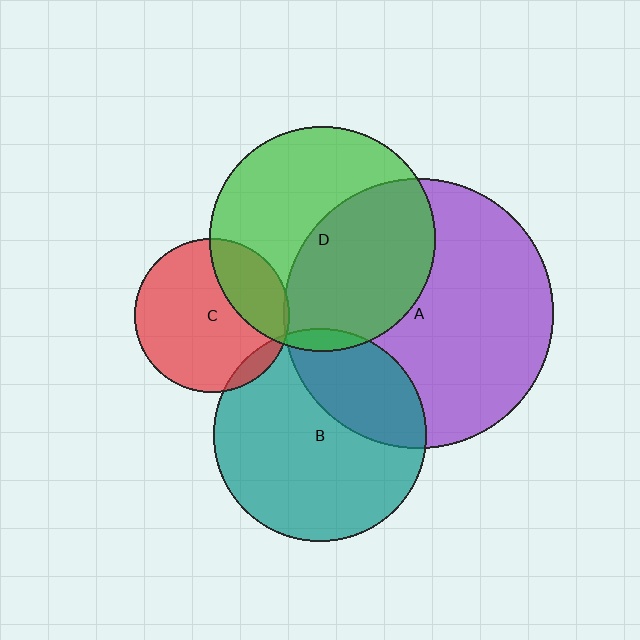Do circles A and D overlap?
Yes.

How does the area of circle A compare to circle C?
Approximately 3.0 times.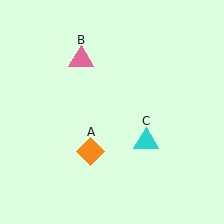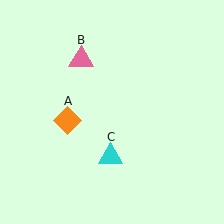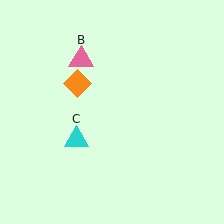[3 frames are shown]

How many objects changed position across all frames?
2 objects changed position: orange diamond (object A), cyan triangle (object C).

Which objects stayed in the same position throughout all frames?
Pink triangle (object B) remained stationary.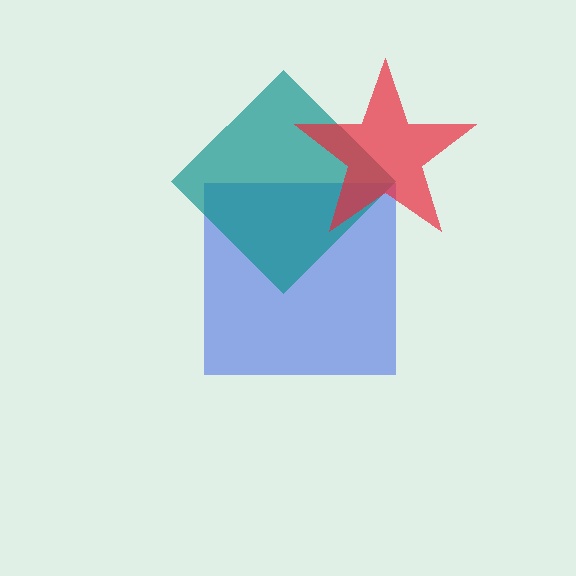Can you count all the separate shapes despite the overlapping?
Yes, there are 3 separate shapes.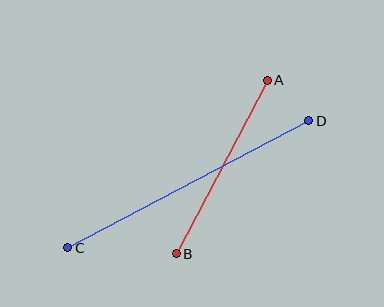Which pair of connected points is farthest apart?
Points C and D are farthest apart.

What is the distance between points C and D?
The distance is approximately 273 pixels.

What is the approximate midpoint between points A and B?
The midpoint is at approximately (222, 167) pixels.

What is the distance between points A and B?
The distance is approximately 196 pixels.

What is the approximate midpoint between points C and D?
The midpoint is at approximately (188, 184) pixels.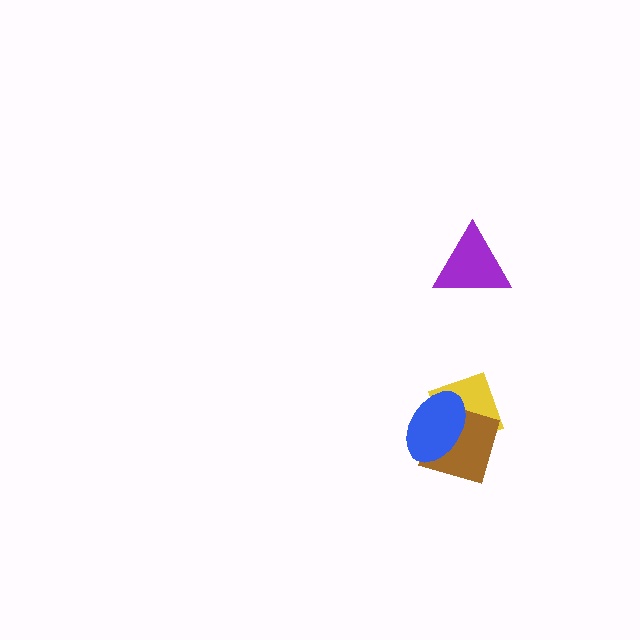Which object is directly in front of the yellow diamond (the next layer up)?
The brown diamond is directly in front of the yellow diamond.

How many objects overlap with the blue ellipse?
2 objects overlap with the blue ellipse.